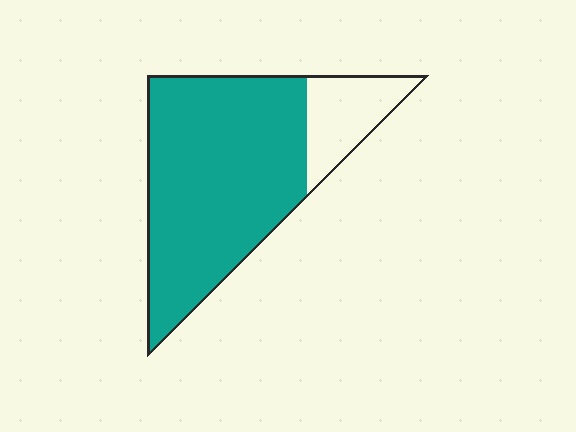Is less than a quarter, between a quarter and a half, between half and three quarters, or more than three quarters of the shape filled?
More than three quarters.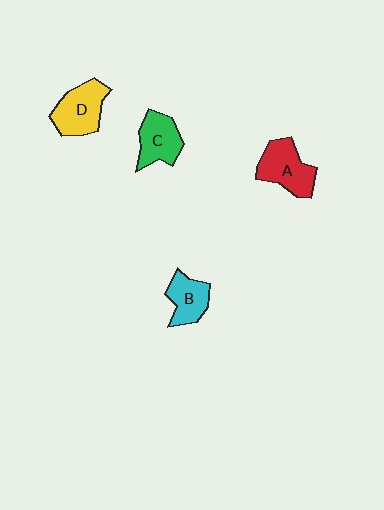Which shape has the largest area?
Shape D (yellow).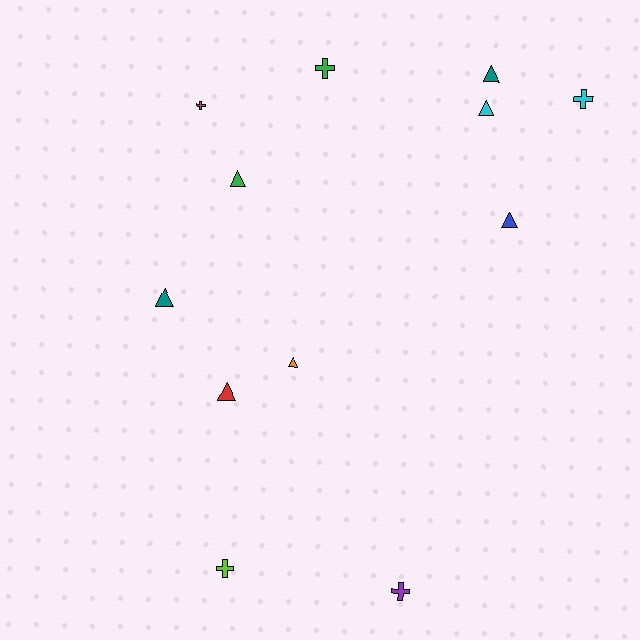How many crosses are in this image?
There are 5 crosses.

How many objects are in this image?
There are 12 objects.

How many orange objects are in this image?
There is 1 orange object.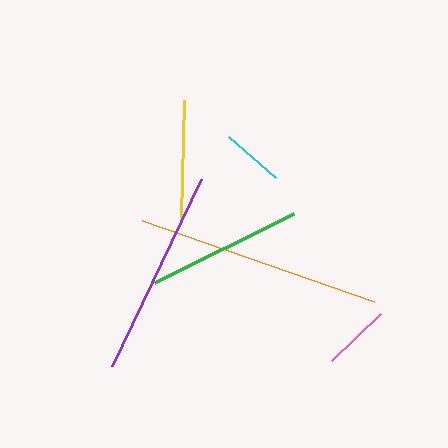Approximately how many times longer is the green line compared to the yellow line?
The green line is approximately 1.3 times the length of the yellow line.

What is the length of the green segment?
The green segment is approximately 155 pixels long.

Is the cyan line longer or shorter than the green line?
The green line is longer than the cyan line.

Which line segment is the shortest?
The cyan line is the shortest at approximately 62 pixels.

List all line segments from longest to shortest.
From longest to shortest: orange, purple, green, yellow, pink, cyan.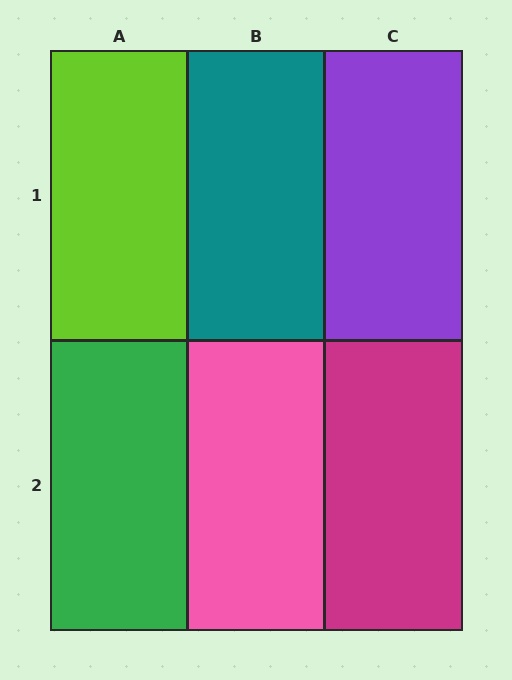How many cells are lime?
1 cell is lime.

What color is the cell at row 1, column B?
Teal.